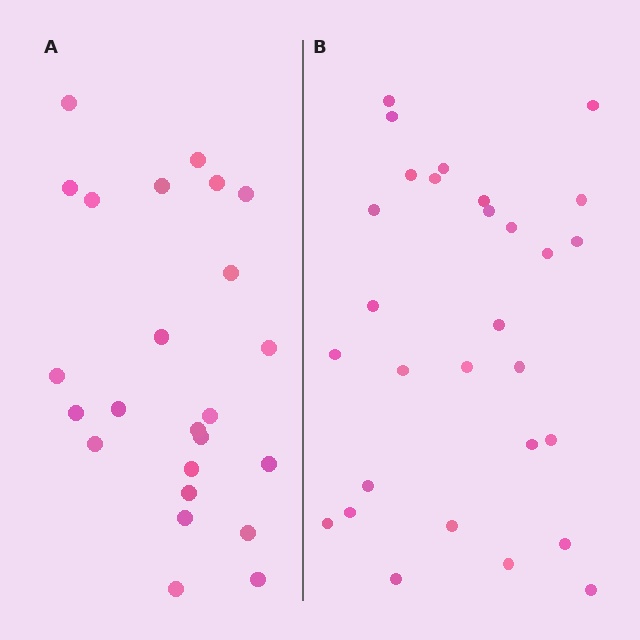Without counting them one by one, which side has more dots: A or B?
Region B (the right region) has more dots.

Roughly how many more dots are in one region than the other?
Region B has about 5 more dots than region A.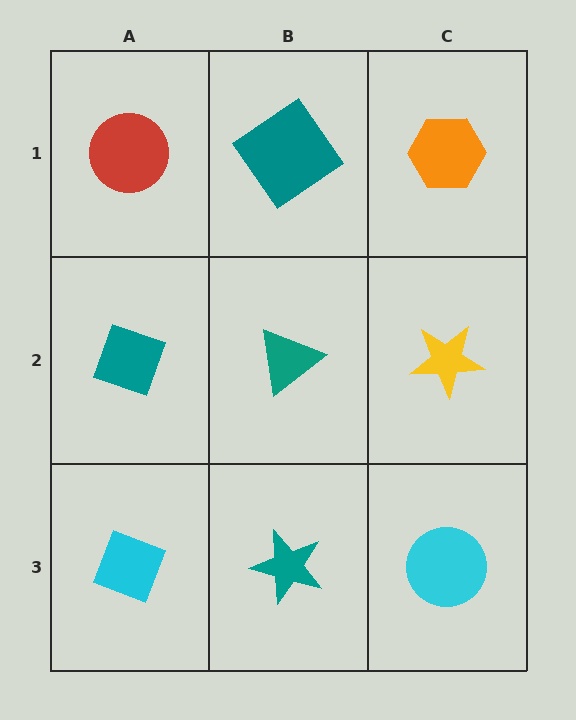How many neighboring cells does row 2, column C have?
3.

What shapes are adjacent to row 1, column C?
A yellow star (row 2, column C), a teal diamond (row 1, column B).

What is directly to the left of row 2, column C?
A teal triangle.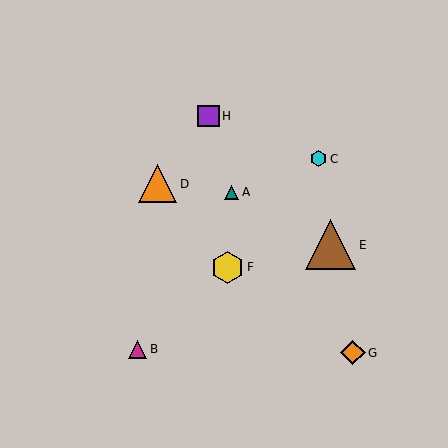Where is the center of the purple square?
The center of the purple square is at (209, 116).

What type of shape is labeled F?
Shape F is a yellow hexagon.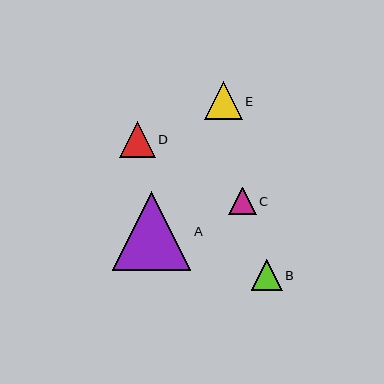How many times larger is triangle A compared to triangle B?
Triangle A is approximately 2.6 times the size of triangle B.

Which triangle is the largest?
Triangle A is the largest with a size of approximately 79 pixels.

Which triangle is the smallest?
Triangle C is the smallest with a size of approximately 27 pixels.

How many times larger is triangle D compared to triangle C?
Triangle D is approximately 1.3 times the size of triangle C.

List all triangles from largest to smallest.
From largest to smallest: A, E, D, B, C.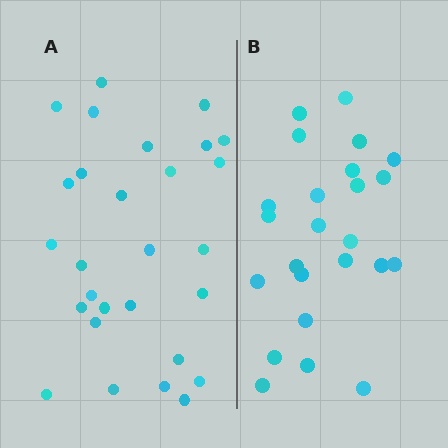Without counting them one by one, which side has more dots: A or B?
Region A (the left region) has more dots.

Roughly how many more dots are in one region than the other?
Region A has about 4 more dots than region B.